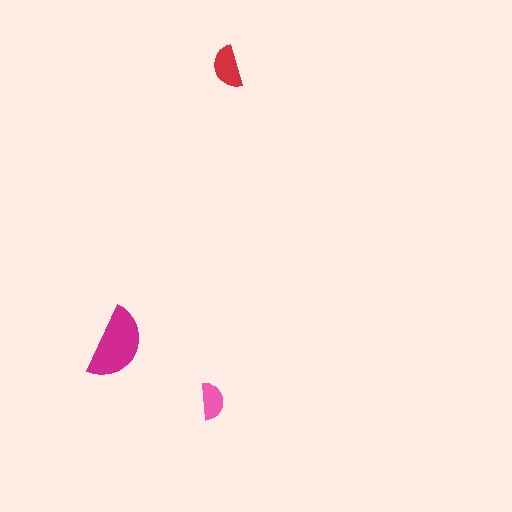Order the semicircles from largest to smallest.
the magenta one, the red one, the pink one.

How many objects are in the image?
There are 3 objects in the image.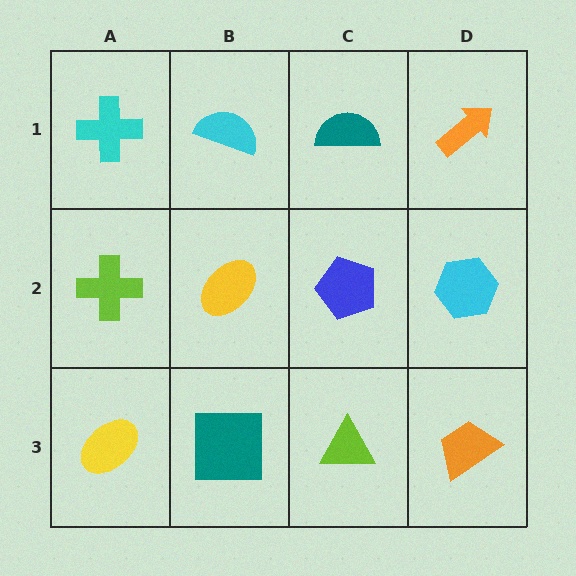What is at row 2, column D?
A cyan hexagon.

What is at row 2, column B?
A yellow ellipse.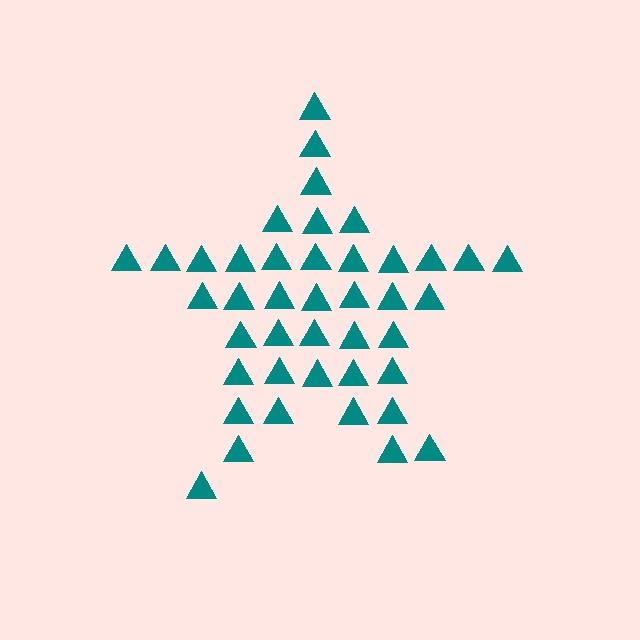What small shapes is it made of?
It is made of small triangles.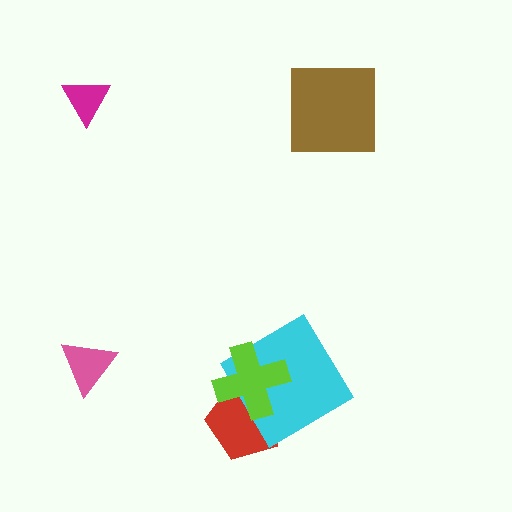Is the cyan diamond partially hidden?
Yes, it is partially covered by another shape.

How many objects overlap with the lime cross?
2 objects overlap with the lime cross.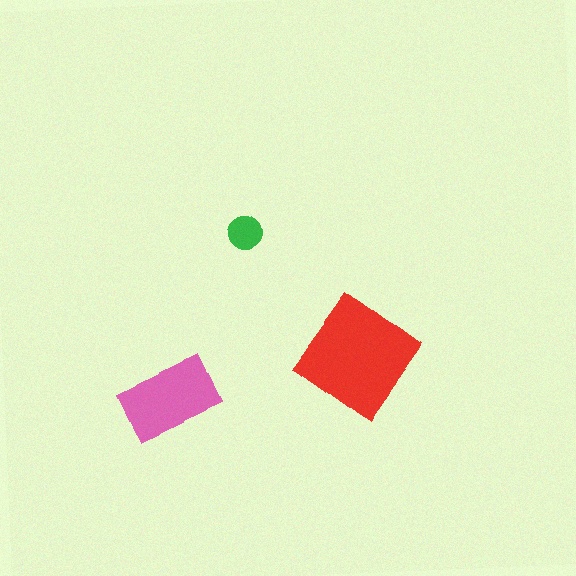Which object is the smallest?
The green circle.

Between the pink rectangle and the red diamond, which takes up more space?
The red diamond.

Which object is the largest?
The red diamond.